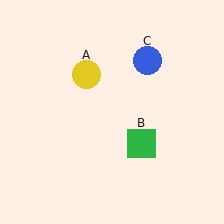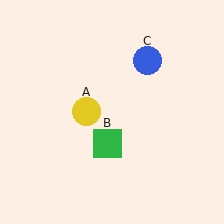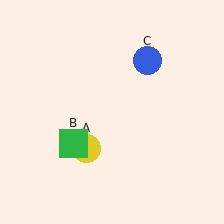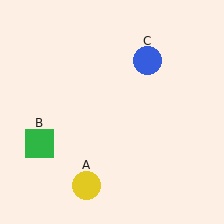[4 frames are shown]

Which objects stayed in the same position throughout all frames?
Blue circle (object C) remained stationary.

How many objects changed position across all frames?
2 objects changed position: yellow circle (object A), green square (object B).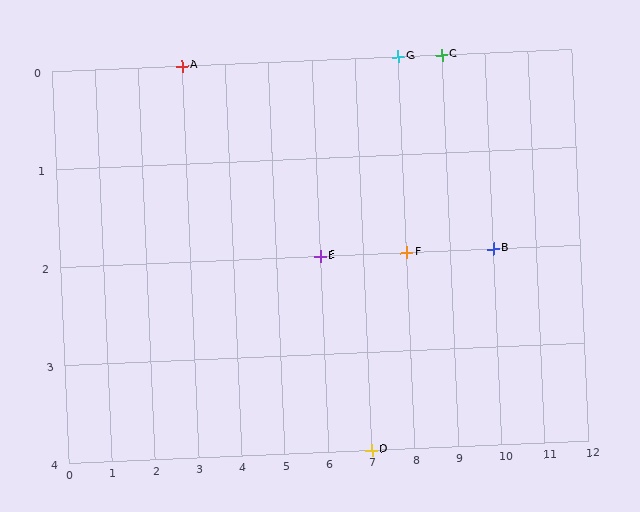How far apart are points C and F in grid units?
Points C and F are 1 column and 2 rows apart (about 2.2 grid units diagonally).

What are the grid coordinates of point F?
Point F is at grid coordinates (8, 2).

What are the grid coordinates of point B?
Point B is at grid coordinates (10, 2).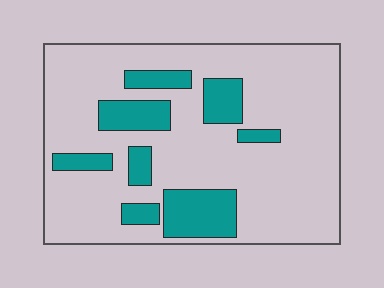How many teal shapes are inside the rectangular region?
8.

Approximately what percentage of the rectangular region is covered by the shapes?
Approximately 20%.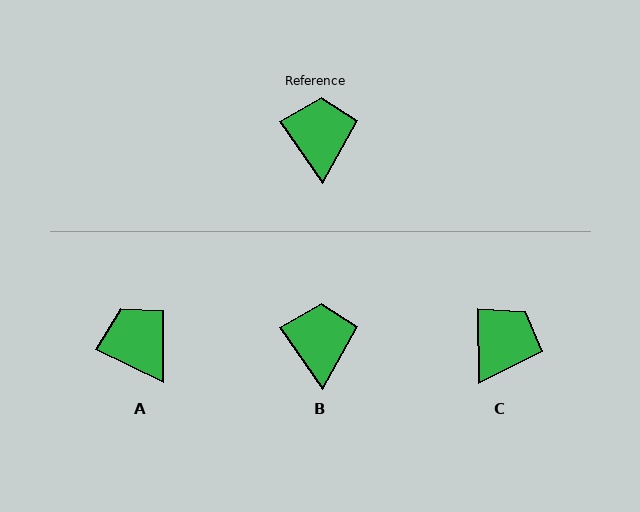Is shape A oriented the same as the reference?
No, it is off by about 29 degrees.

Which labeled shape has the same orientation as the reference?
B.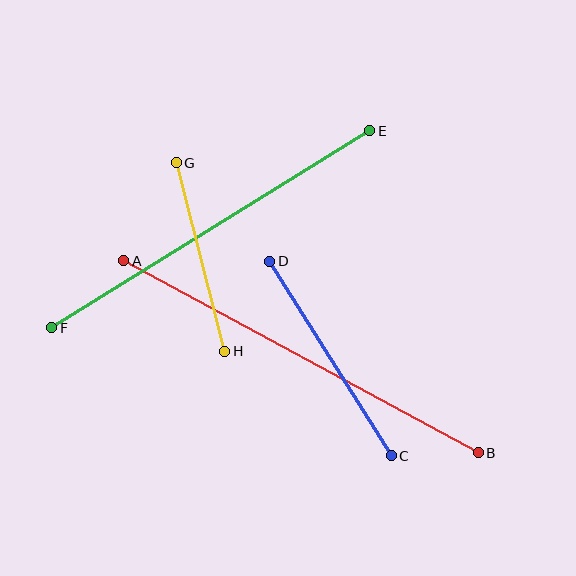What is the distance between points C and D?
The distance is approximately 229 pixels.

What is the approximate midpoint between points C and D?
The midpoint is at approximately (330, 358) pixels.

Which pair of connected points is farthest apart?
Points A and B are farthest apart.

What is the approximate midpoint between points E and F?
The midpoint is at approximately (211, 229) pixels.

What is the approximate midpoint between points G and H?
The midpoint is at approximately (200, 257) pixels.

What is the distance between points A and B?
The distance is approximately 403 pixels.